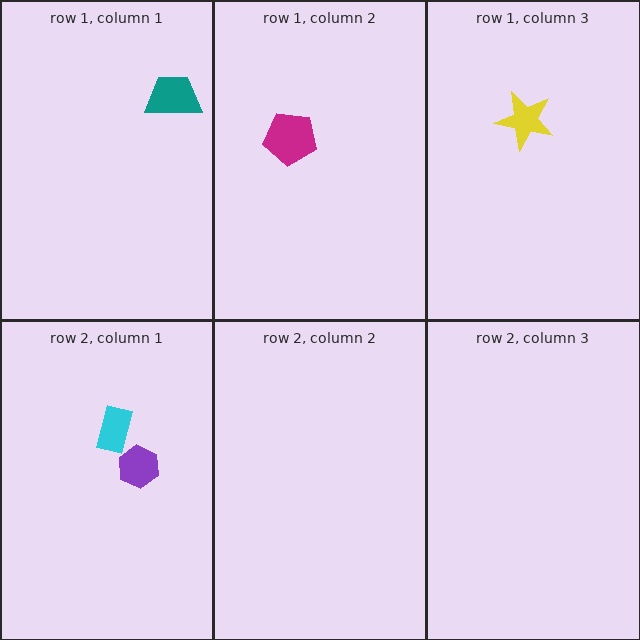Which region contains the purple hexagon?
The row 2, column 1 region.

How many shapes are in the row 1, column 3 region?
1.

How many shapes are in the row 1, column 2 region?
1.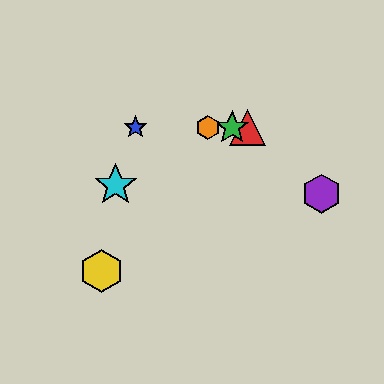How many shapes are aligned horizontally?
4 shapes (the red triangle, the blue star, the green star, the orange hexagon) are aligned horizontally.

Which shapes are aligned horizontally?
The red triangle, the blue star, the green star, the orange hexagon are aligned horizontally.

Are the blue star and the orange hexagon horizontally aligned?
Yes, both are at y≈127.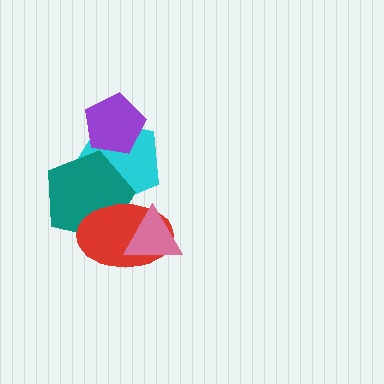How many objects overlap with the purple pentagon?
1 object overlaps with the purple pentagon.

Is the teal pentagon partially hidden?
Yes, it is partially covered by another shape.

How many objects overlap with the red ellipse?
3 objects overlap with the red ellipse.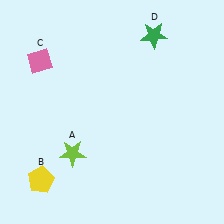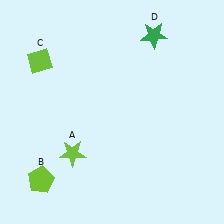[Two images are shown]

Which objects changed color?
B changed from yellow to lime. C changed from pink to lime.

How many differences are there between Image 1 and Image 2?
There are 2 differences between the two images.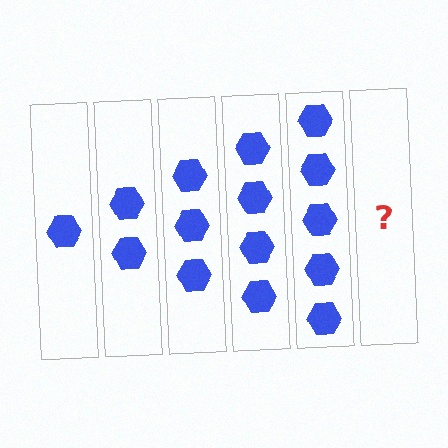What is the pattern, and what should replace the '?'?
The pattern is that each step adds one more hexagon. The '?' should be 6 hexagons.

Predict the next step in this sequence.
The next step is 6 hexagons.